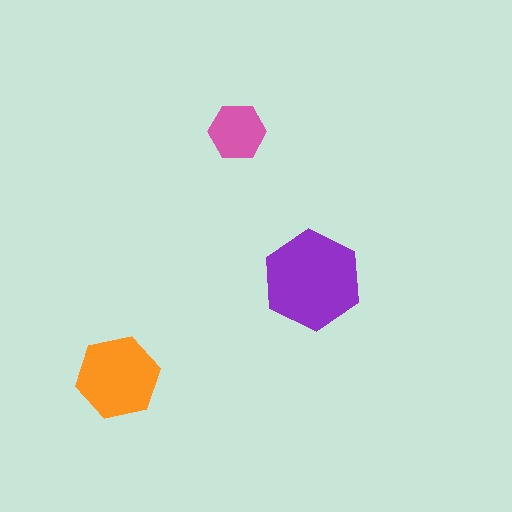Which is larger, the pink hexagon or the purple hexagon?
The purple one.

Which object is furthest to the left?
The orange hexagon is leftmost.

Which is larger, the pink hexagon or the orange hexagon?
The orange one.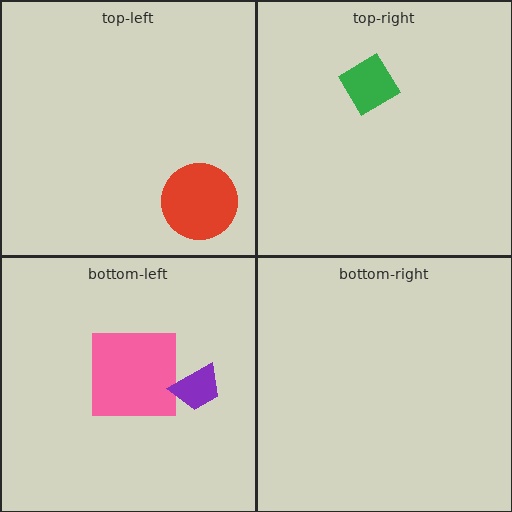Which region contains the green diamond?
The top-right region.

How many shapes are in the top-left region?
1.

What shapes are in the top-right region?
The green diamond.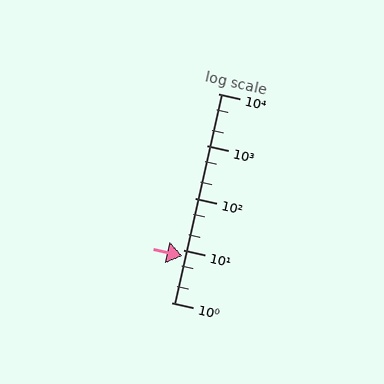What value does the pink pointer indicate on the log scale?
The pointer indicates approximately 7.8.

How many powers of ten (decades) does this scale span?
The scale spans 4 decades, from 1 to 10000.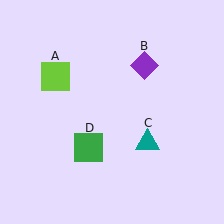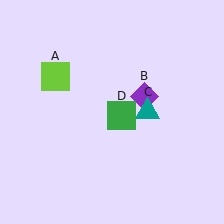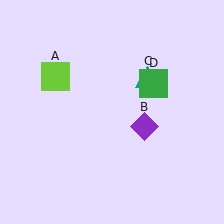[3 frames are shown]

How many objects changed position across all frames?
3 objects changed position: purple diamond (object B), teal triangle (object C), green square (object D).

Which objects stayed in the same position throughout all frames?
Lime square (object A) remained stationary.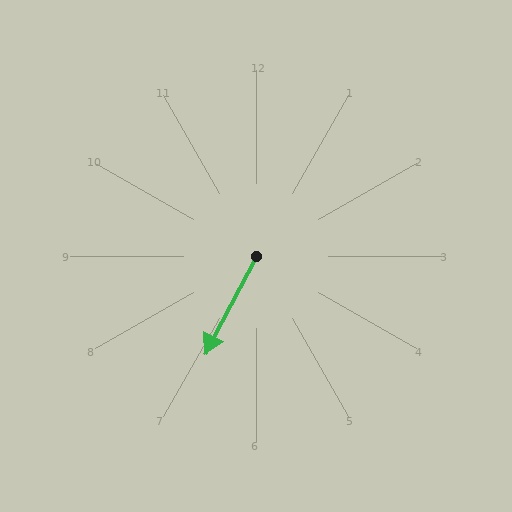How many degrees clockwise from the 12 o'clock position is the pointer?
Approximately 208 degrees.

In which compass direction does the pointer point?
Southwest.